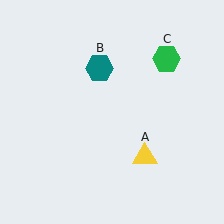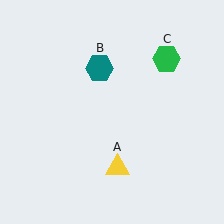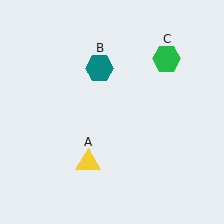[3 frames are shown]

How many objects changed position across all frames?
1 object changed position: yellow triangle (object A).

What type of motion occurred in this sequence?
The yellow triangle (object A) rotated clockwise around the center of the scene.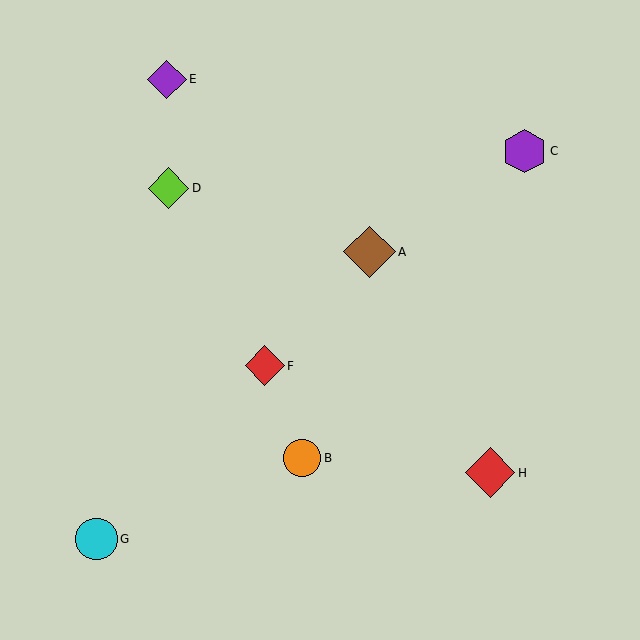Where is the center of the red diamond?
The center of the red diamond is at (265, 366).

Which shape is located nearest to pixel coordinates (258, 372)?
The red diamond (labeled F) at (265, 366) is nearest to that location.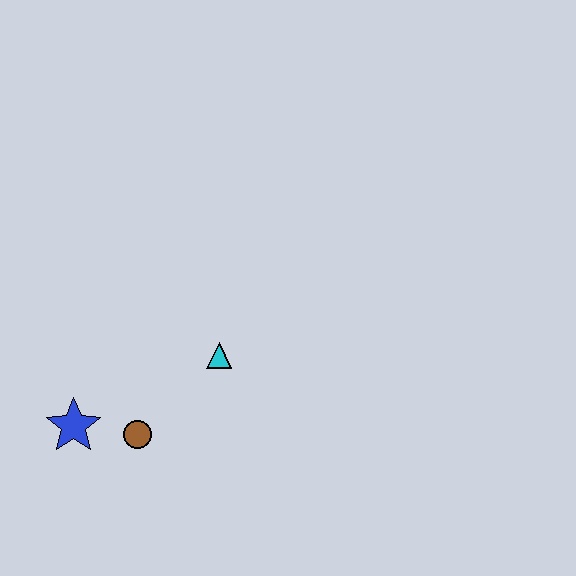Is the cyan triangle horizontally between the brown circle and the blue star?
No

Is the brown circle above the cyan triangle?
No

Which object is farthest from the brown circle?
The cyan triangle is farthest from the brown circle.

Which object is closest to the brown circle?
The blue star is closest to the brown circle.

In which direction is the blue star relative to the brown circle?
The blue star is to the left of the brown circle.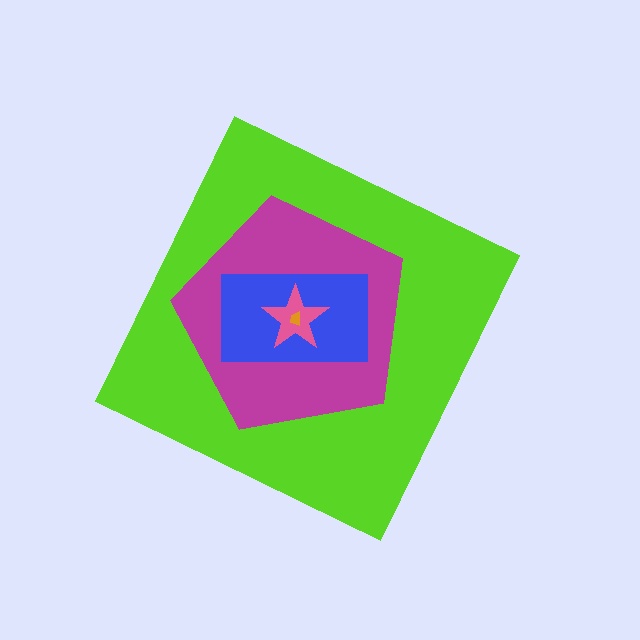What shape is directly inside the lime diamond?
The magenta pentagon.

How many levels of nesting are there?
5.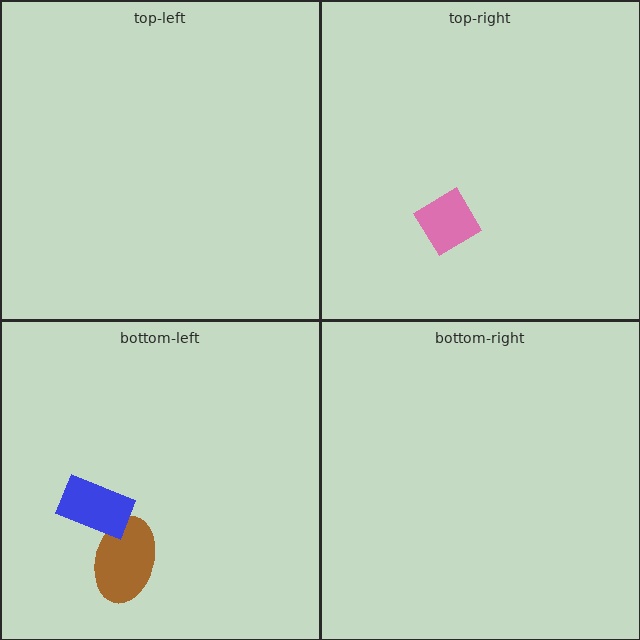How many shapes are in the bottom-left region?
2.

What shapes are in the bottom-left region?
The brown ellipse, the blue rectangle.